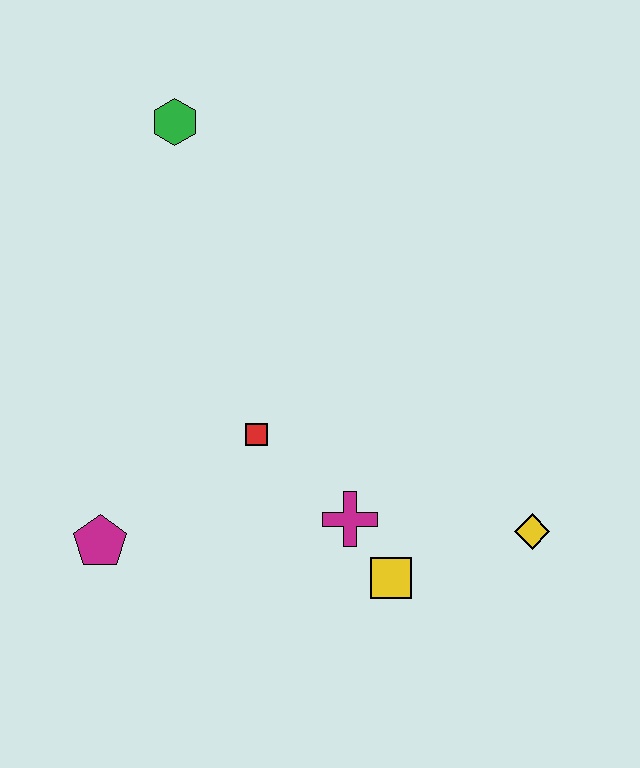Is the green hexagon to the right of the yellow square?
No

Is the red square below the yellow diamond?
No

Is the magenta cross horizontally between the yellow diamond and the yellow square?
No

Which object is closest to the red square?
The magenta cross is closest to the red square.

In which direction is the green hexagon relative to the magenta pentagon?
The green hexagon is above the magenta pentagon.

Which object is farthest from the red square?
The green hexagon is farthest from the red square.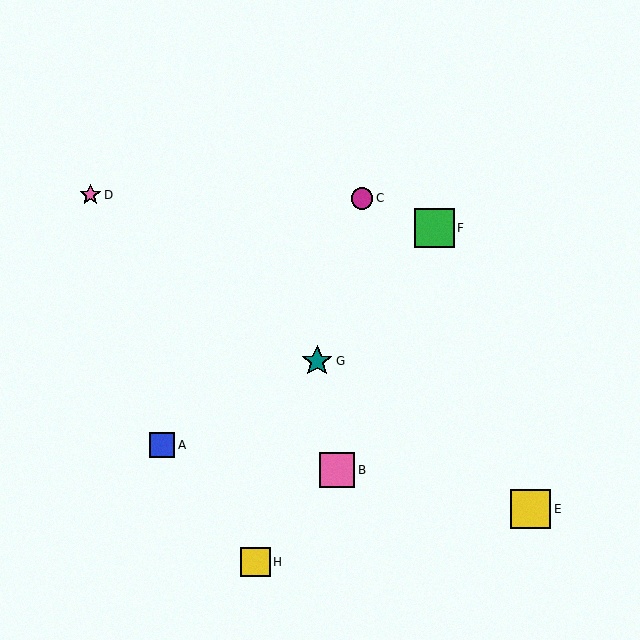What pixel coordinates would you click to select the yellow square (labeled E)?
Click at (531, 509) to select the yellow square E.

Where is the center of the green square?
The center of the green square is at (434, 228).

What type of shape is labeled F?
Shape F is a green square.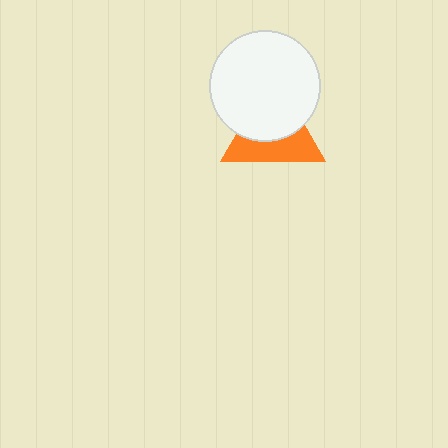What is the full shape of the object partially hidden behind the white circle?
The partially hidden object is an orange triangle.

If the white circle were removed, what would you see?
You would see the complete orange triangle.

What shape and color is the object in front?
The object in front is a white circle.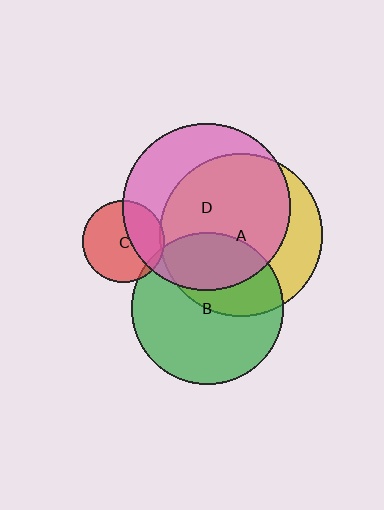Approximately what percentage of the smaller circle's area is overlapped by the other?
Approximately 70%.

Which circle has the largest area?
Circle D (pink).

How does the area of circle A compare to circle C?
Approximately 3.9 times.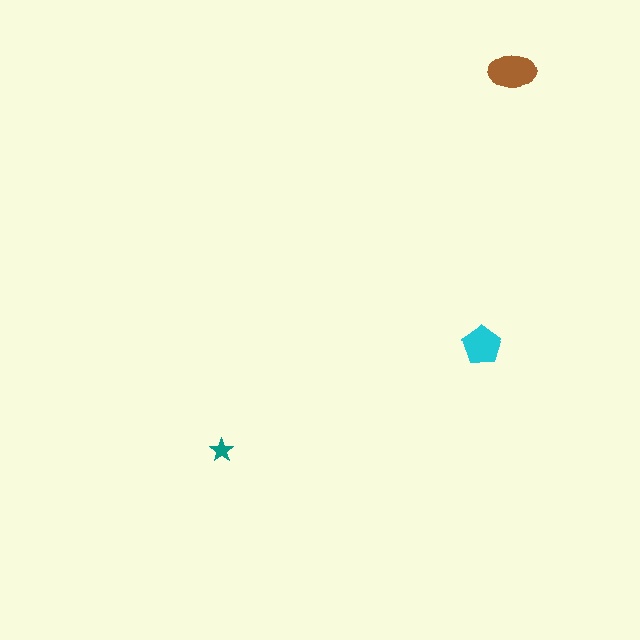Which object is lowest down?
The teal star is bottommost.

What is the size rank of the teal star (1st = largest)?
3rd.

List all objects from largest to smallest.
The brown ellipse, the cyan pentagon, the teal star.